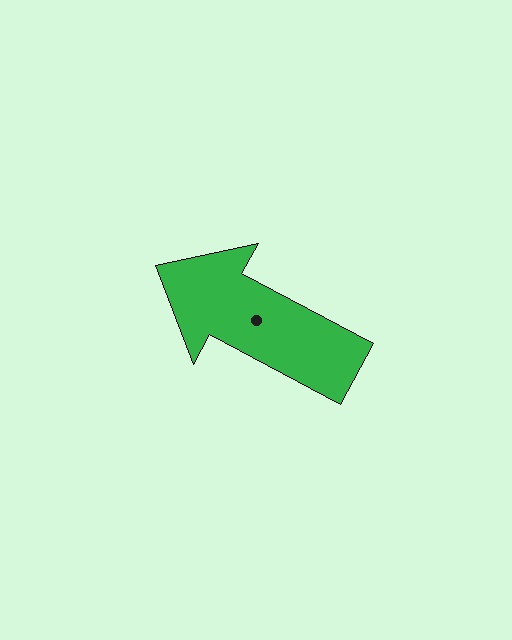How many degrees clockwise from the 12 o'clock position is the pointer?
Approximately 298 degrees.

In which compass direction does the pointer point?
Northwest.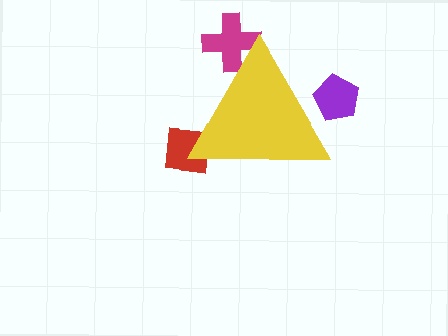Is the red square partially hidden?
Yes, the red square is partially hidden behind the yellow triangle.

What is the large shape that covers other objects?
A yellow triangle.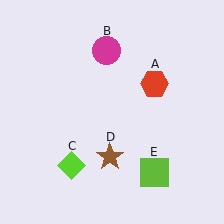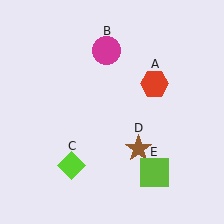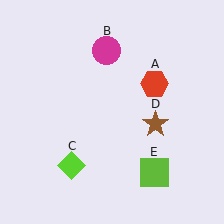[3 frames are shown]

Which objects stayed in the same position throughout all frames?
Red hexagon (object A) and magenta circle (object B) and lime diamond (object C) and lime square (object E) remained stationary.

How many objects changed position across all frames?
1 object changed position: brown star (object D).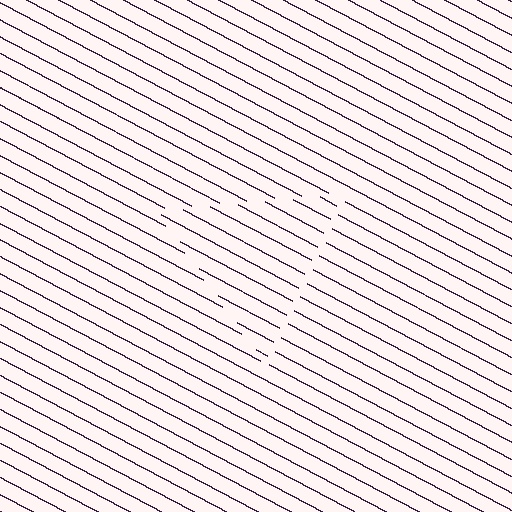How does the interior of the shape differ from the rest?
The interior of the shape contains the same grating, shifted by half a period — the contour is defined by the phase discontinuity where line-ends from the inner and outer gratings abut.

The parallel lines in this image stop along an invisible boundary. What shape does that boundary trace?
An illusory triangle. The interior of the shape contains the same grating, shifted by half a period — the contour is defined by the phase discontinuity where line-ends from the inner and outer gratings abut.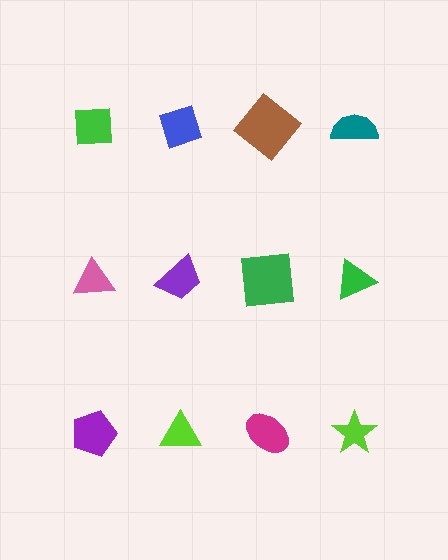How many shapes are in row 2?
4 shapes.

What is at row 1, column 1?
A green square.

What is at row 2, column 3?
A green square.